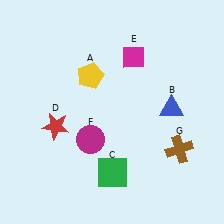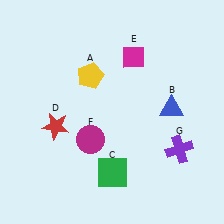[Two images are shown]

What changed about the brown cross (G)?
In Image 1, G is brown. In Image 2, it changed to purple.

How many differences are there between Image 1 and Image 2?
There is 1 difference between the two images.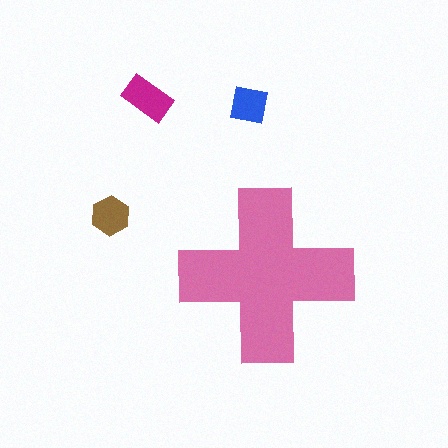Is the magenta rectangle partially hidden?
No, the magenta rectangle is fully visible.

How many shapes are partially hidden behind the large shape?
0 shapes are partially hidden.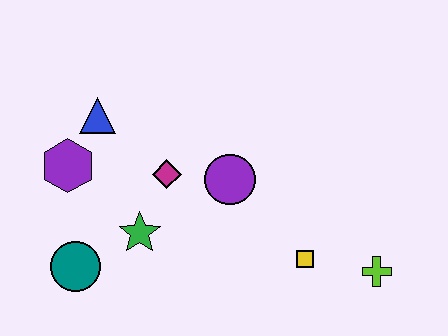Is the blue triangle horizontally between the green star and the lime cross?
No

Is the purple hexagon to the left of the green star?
Yes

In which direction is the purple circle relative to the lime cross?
The purple circle is to the left of the lime cross.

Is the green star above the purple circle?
No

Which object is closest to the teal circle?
The green star is closest to the teal circle.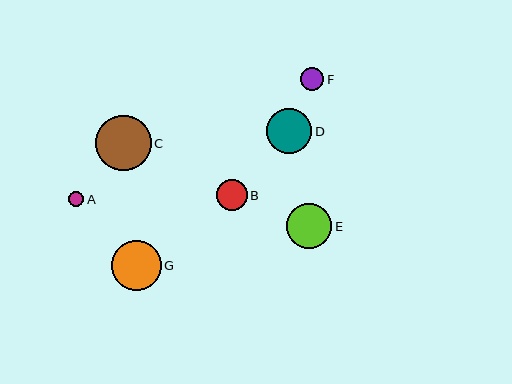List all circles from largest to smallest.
From largest to smallest: C, G, E, D, B, F, A.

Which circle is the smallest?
Circle A is the smallest with a size of approximately 15 pixels.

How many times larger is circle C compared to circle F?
Circle C is approximately 2.4 times the size of circle F.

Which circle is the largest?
Circle C is the largest with a size of approximately 55 pixels.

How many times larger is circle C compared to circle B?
Circle C is approximately 1.8 times the size of circle B.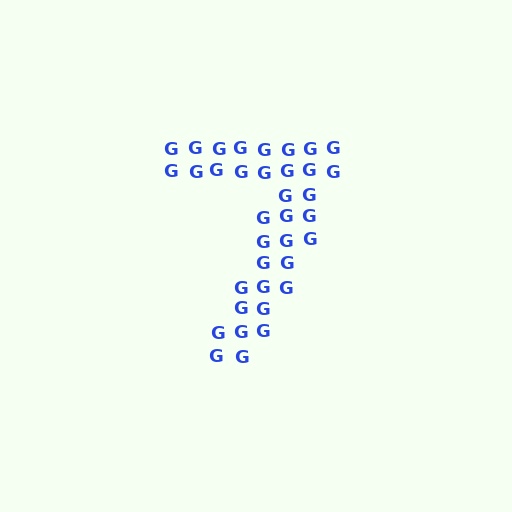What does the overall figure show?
The overall figure shows the digit 7.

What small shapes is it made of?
It is made of small letter G's.